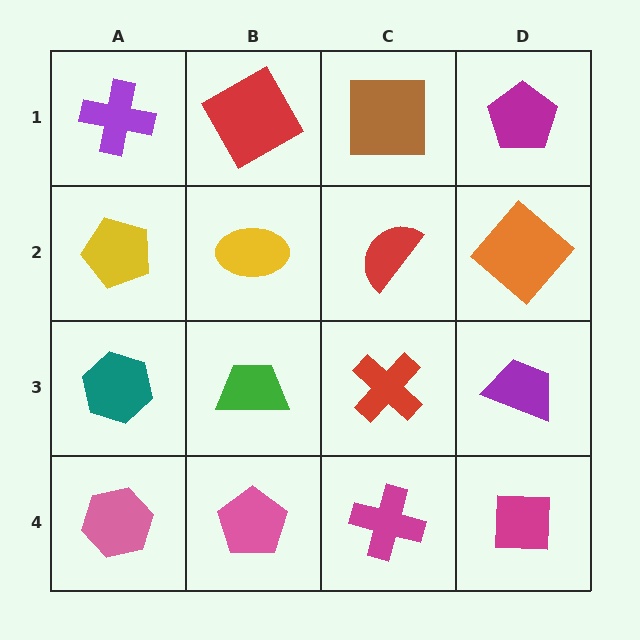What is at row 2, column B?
A yellow ellipse.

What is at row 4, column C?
A magenta cross.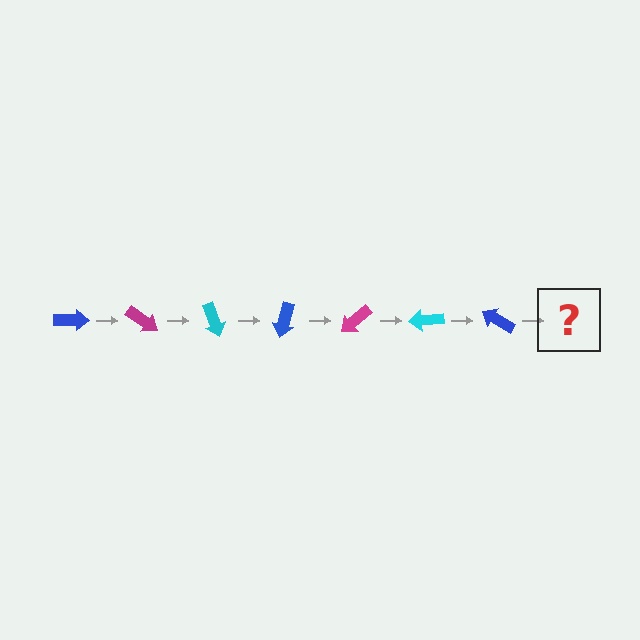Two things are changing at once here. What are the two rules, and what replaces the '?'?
The two rules are that it rotates 35 degrees each step and the color cycles through blue, magenta, and cyan. The '?' should be a magenta arrow, rotated 245 degrees from the start.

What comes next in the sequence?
The next element should be a magenta arrow, rotated 245 degrees from the start.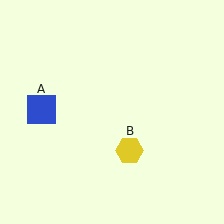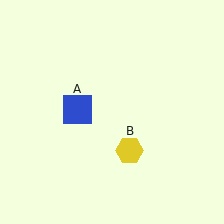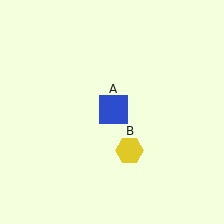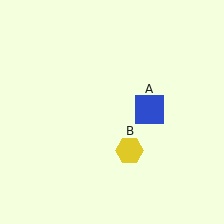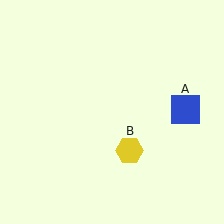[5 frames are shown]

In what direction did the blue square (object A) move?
The blue square (object A) moved right.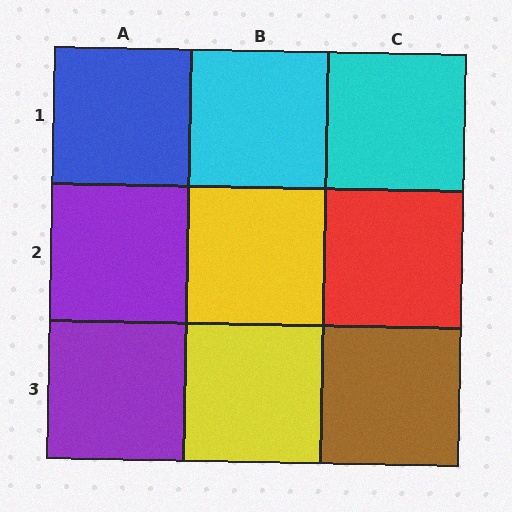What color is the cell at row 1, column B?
Cyan.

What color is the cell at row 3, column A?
Purple.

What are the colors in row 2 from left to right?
Purple, yellow, red.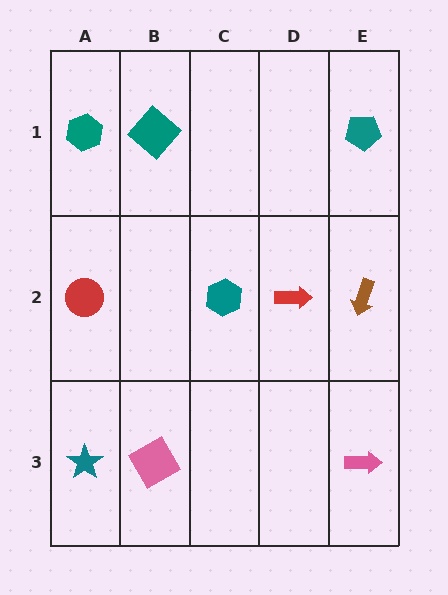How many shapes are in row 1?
3 shapes.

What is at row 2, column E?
A brown arrow.